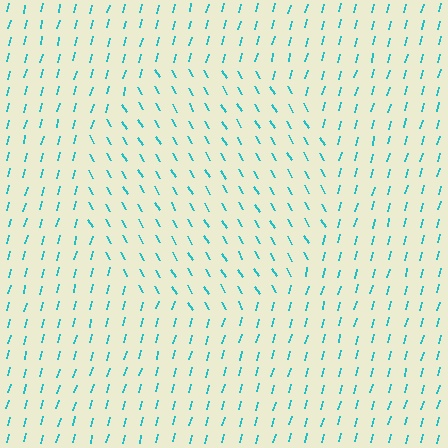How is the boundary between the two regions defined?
The boundary is defined purely by a change in line orientation (approximately 45 degrees difference). All lines are the same color and thickness.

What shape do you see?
I see a circle.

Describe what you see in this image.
The image is filled with small cyan line segments. A circle region in the image has lines oriented differently from the surrounding lines, creating a visible texture boundary.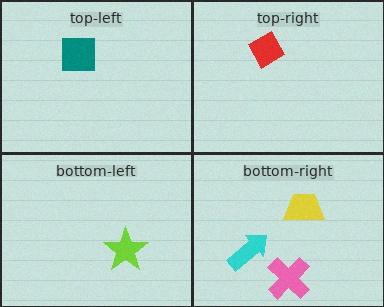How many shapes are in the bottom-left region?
1.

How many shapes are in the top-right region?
1.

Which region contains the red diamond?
The top-right region.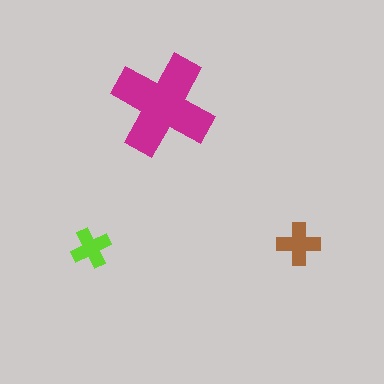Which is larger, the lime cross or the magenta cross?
The magenta one.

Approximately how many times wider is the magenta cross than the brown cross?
About 2.5 times wider.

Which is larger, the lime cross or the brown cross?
The brown one.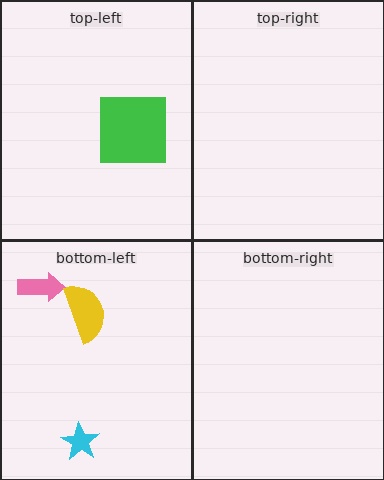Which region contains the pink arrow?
The bottom-left region.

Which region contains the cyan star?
The bottom-left region.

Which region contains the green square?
The top-left region.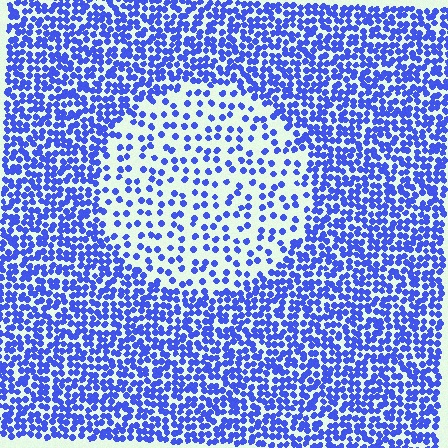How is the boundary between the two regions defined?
The boundary is defined by a change in element density (approximately 2.5x ratio). All elements are the same color, size, and shape.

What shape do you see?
I see a circle.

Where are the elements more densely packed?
The elements are more densely packed outside the circle boundary.